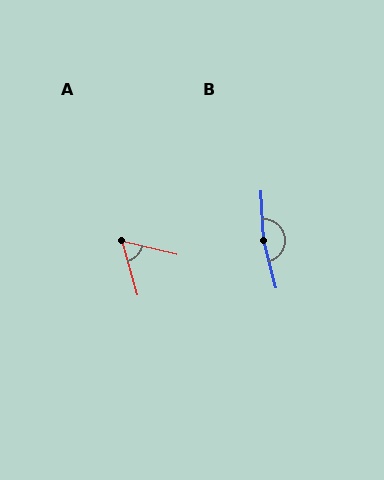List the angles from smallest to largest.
A (60°), B (169°).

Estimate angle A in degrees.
Approximately 60 degrees.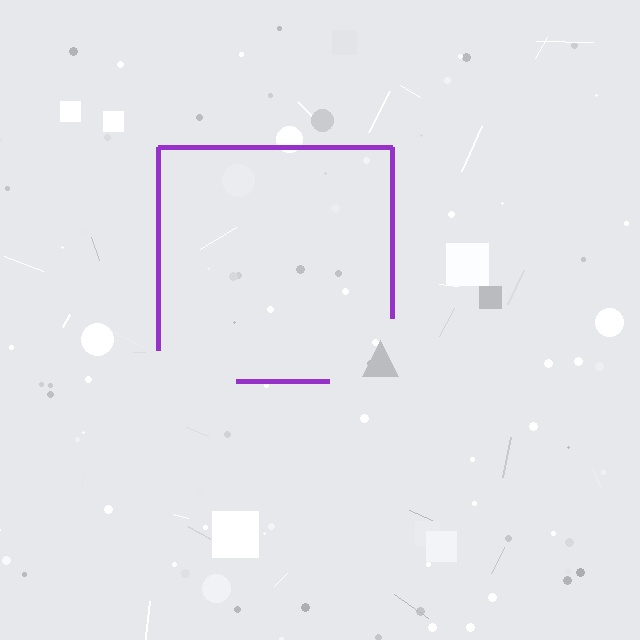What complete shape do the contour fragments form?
The contour fragments form a square.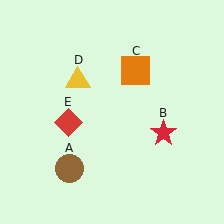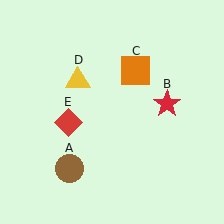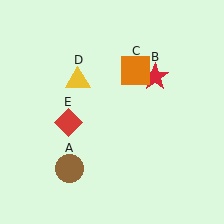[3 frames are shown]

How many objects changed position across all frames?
1 object changed position: red star (object B).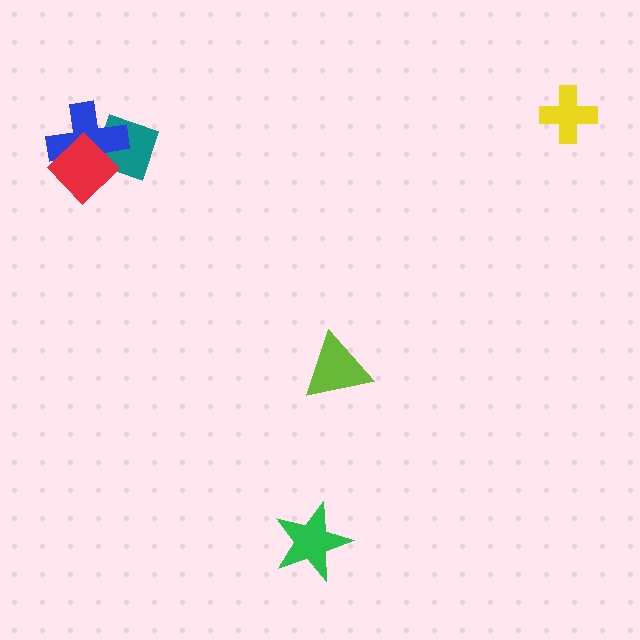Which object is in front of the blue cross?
The red diamond is in front of the blue cross.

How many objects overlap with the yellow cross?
0 objects overlap with the yellow cross.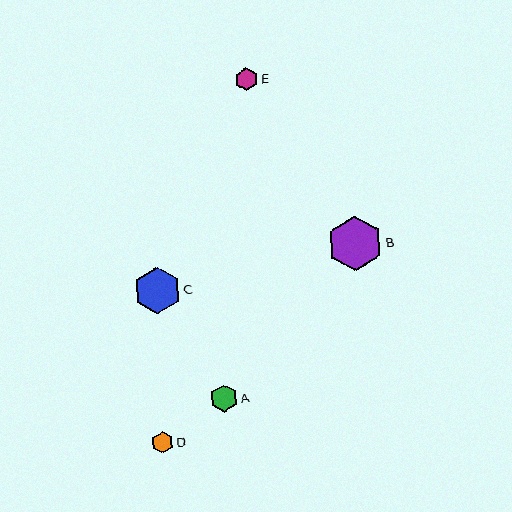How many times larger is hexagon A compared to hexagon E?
Hexagon A is approximately 1.2 times the size of hexagon E.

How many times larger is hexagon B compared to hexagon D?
Hexagon B is approximately 2.6 times the size of hexagon D.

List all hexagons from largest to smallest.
From largest to smallest: B, C, A, E, D.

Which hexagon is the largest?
Hexagon B is the largest with a size of approximately 55 pixels.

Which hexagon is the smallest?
Hexagon D is the smallest with a size of approximately 21 pixels.